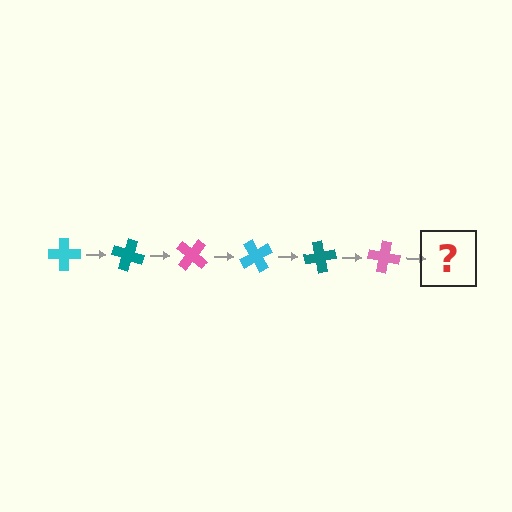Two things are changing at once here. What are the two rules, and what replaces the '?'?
The two rules are that it rotates 20 degrees each step and the color cycles through cyan, teal, and pink. The '?' should be a cyan cross, rotated 120 degrees from the start.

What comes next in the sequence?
The next element should be a cyan cross, rotated 120 degrees from the start.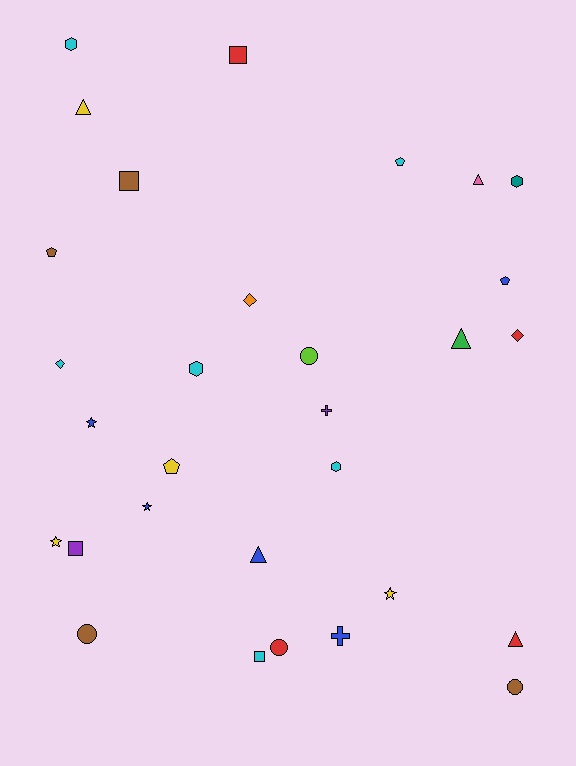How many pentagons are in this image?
There are 4 pentagons.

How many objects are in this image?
There are 30 objects.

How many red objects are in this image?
There are 4 red objects.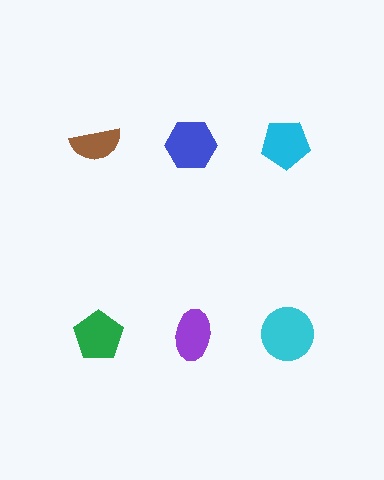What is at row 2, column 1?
A green pentagon.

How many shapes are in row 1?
3 shapes.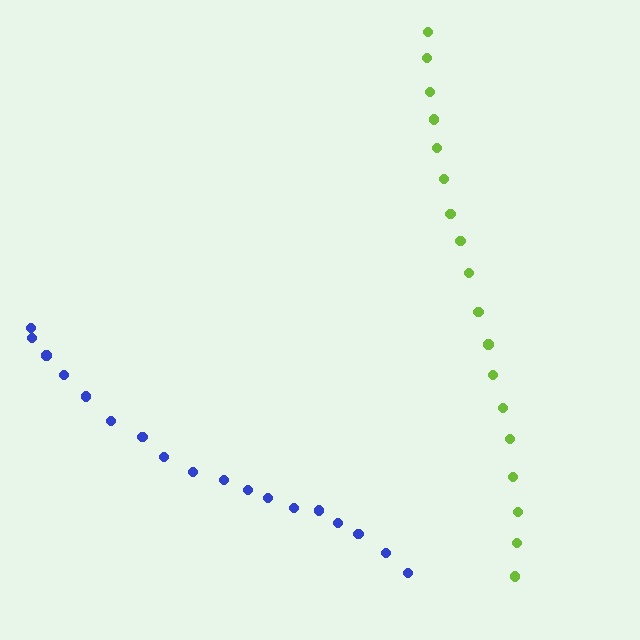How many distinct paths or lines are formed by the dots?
There are 2 distinct paths.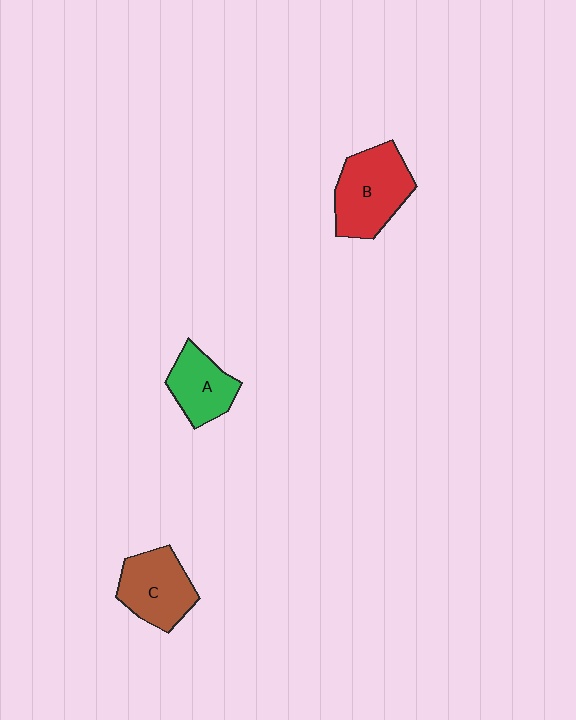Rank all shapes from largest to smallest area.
From largest to smallest: B (red), C (brown), A (green).